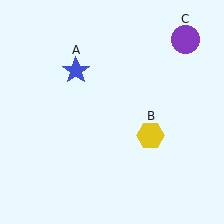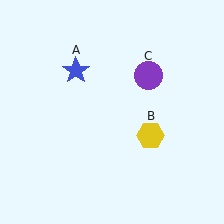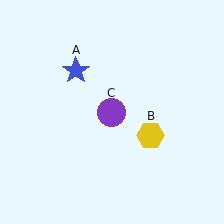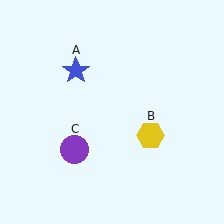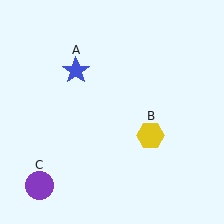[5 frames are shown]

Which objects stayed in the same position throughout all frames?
Blue star (object A) and yellow hexagon (object B) remained stationary.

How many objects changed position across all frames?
1 object changed position: purple circle (object C).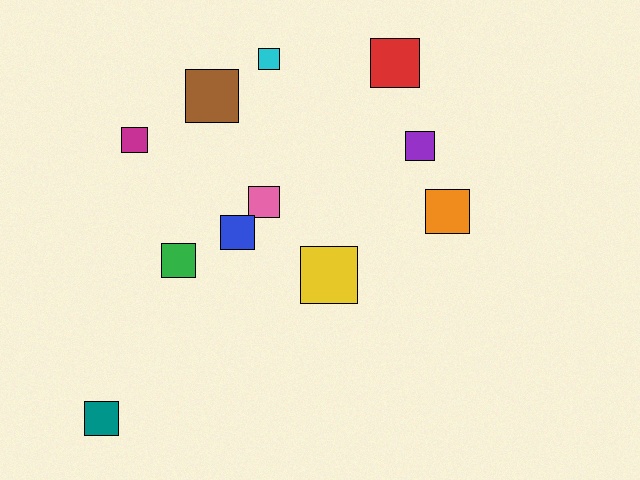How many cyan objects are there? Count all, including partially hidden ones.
There is 1 cyan object.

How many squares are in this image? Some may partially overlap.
There are 11 squares.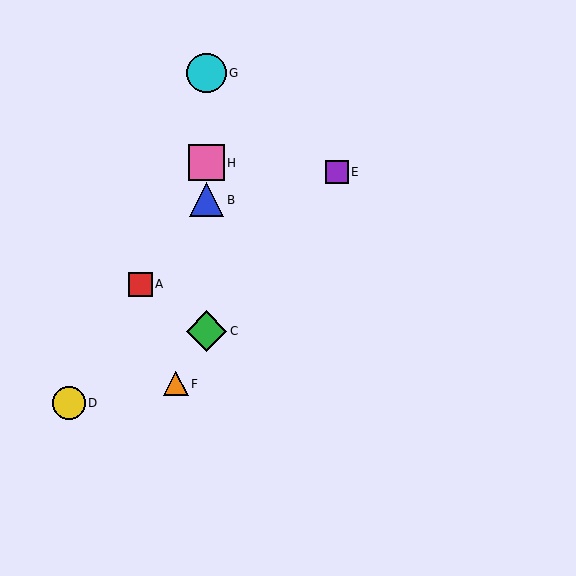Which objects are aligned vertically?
Objects B, C, G, H are aligned vertically.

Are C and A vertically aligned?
No, C is at x≈206 and A is at x≈141.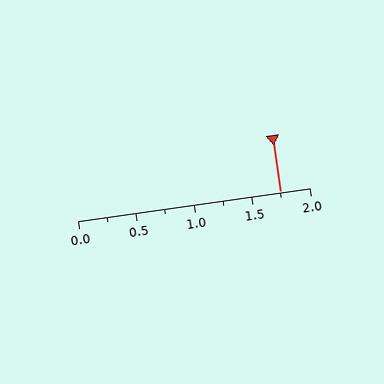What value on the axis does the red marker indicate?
The marker indicates approximately 1.75.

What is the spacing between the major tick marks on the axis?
The major ticks are spaced 0.5 apart.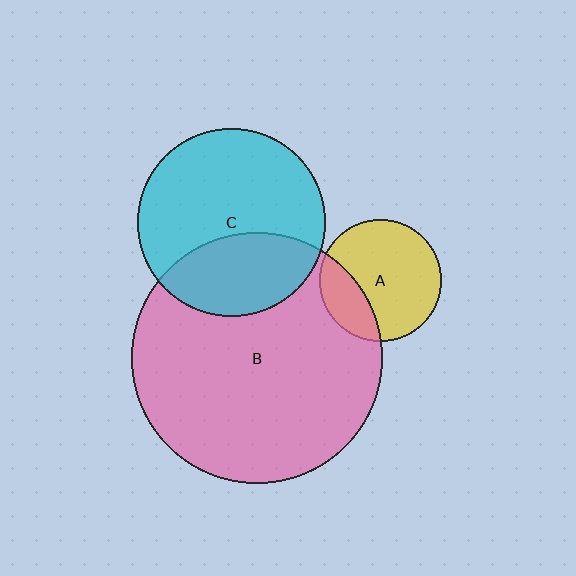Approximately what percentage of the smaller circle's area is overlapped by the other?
Approximately 25%.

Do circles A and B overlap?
Yes.